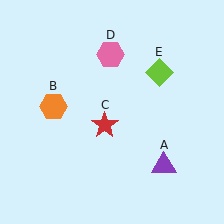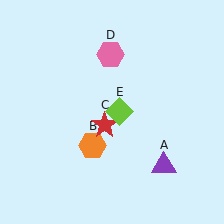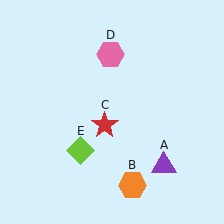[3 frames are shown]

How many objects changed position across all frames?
2 objects changed position: orange hexagon (object B), lime diamond (object E).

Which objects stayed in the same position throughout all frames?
Purple triangle (object A) and red star (object C) and pink hexagon (object D) remained stationary.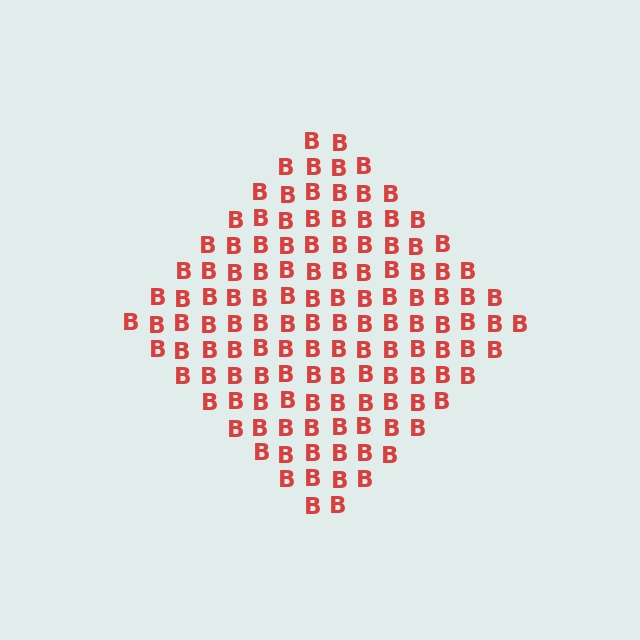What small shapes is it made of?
It is made of small letter B's.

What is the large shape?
The large shape is a diamond.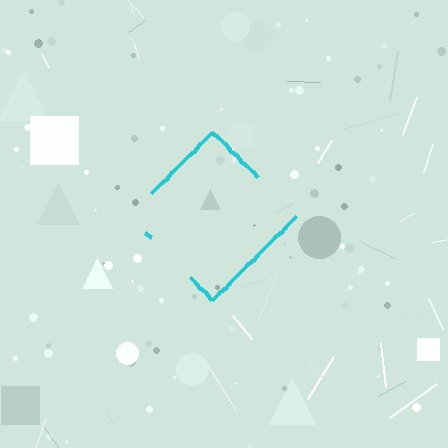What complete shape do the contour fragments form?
The contour fragments form a diamond.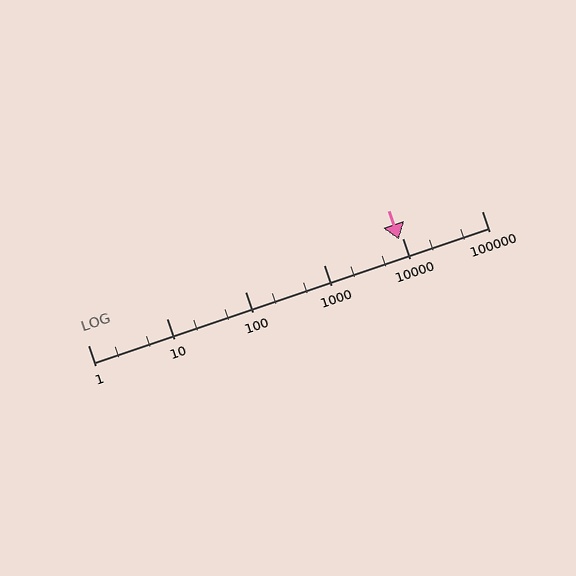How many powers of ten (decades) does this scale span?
The scale spans 5 decades, from 1 to 100000.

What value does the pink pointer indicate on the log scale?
The pointer indicates approximately 8900.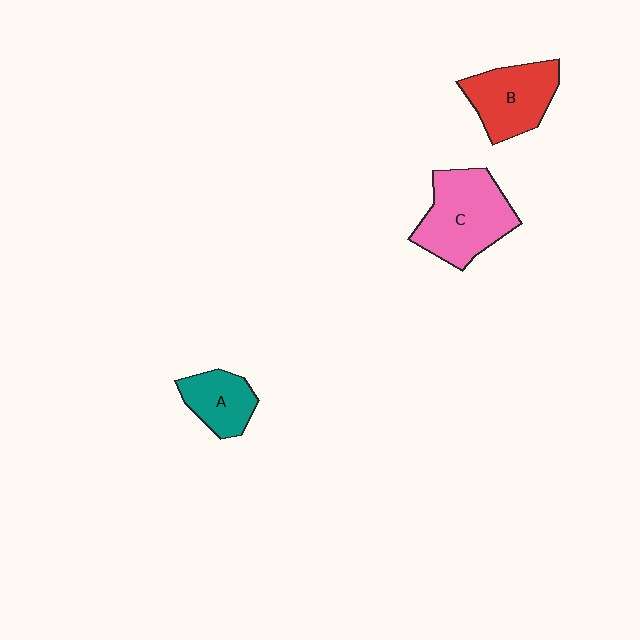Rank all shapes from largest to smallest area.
From largest to smallest: C (pink), B (red), A (teal).